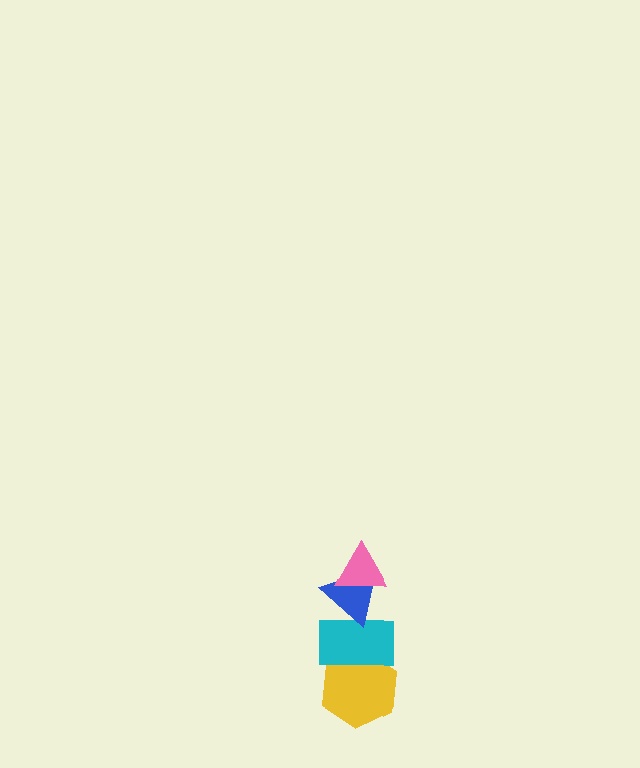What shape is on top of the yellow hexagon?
The cyan rectangle is on top of the yellow hexagon.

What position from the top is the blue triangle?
The blue triangle is 2nd from the top.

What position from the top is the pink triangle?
The pink triangle is 1st from the top.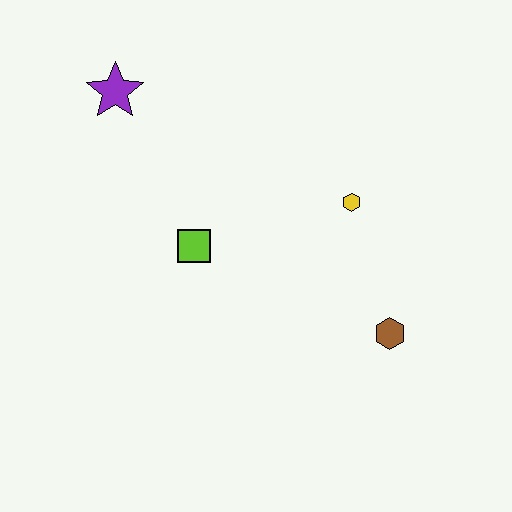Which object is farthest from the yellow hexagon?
The purple star is farthest from the yellow hexagon.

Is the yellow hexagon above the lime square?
Yes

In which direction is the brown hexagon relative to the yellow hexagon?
The brown hexagon is below the yellow hexagon.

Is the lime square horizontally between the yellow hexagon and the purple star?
Yes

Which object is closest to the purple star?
The lime square is closest to the purple star.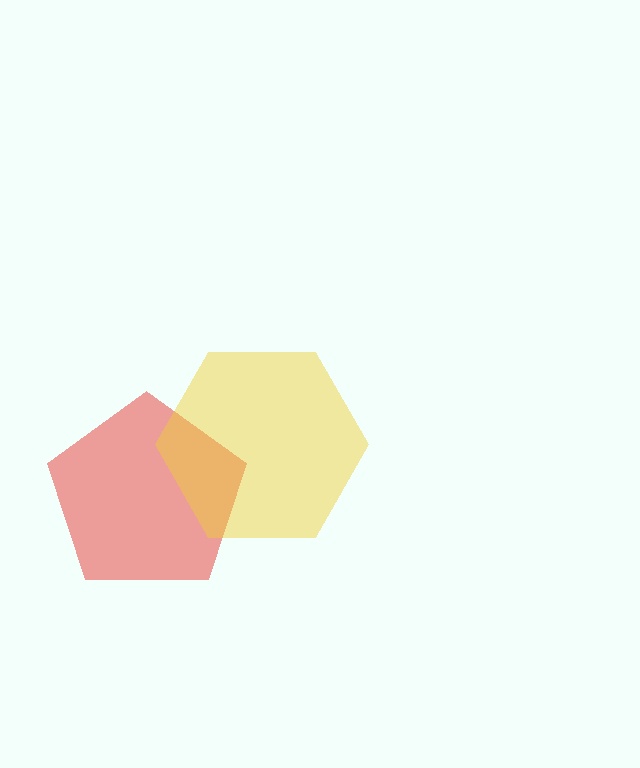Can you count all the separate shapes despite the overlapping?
Yes, there are 2 separate shapes.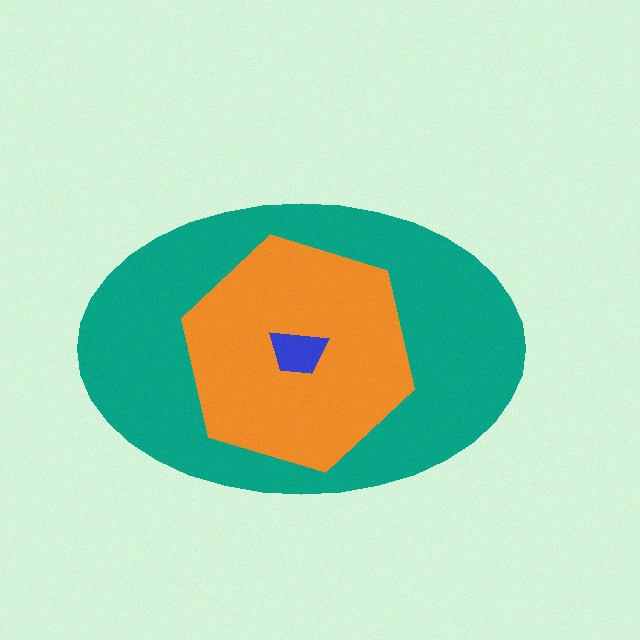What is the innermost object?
The blue trapezoid.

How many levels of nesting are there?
3.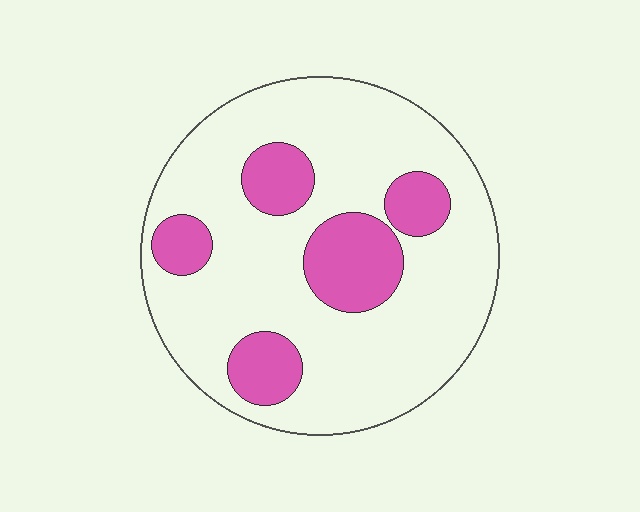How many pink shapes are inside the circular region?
5.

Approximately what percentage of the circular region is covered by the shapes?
Approximately 25%.